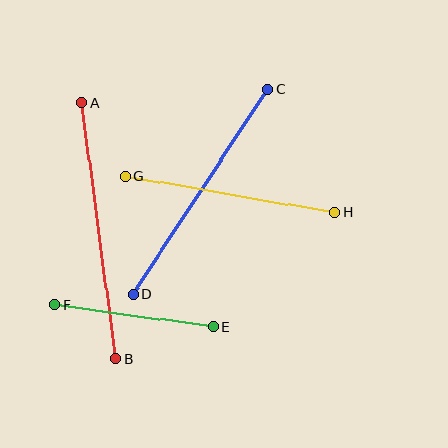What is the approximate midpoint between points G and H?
The midpoint is at approximately (230, 194) pixels.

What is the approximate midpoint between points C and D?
The midpoint is at approximately (200, 191) pixels.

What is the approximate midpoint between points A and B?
The midpoint is at approximately (99, 231) pixels.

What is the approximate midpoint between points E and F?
The midpoint is at approximately (134, 316) pixels.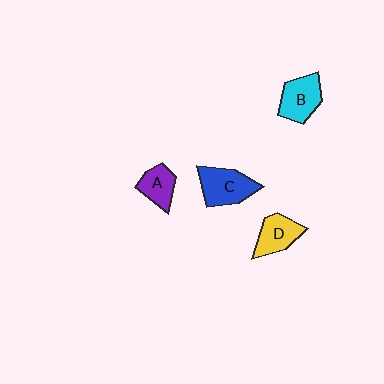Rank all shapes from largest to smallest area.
From largest to smallest: C (blue), B (cyan), D (yellow), A (purple).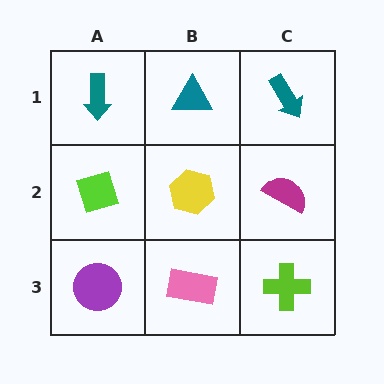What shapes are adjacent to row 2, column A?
A teal arrow (row 1, column A), a purple circle (row 3, column A), a yellow hexagon (row 2, column B).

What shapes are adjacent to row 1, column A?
A lime diamond (row 2, column A), a teal triangle (row 1, column B).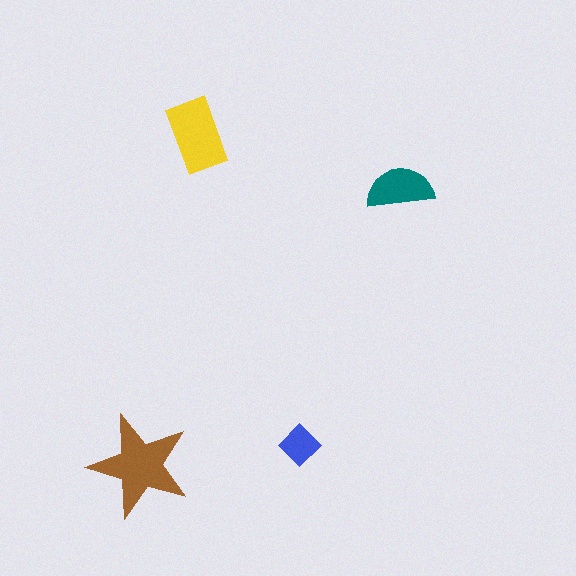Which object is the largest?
The brown star.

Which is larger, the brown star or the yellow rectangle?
The brown star.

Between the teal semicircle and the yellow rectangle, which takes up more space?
The yellow rectangle.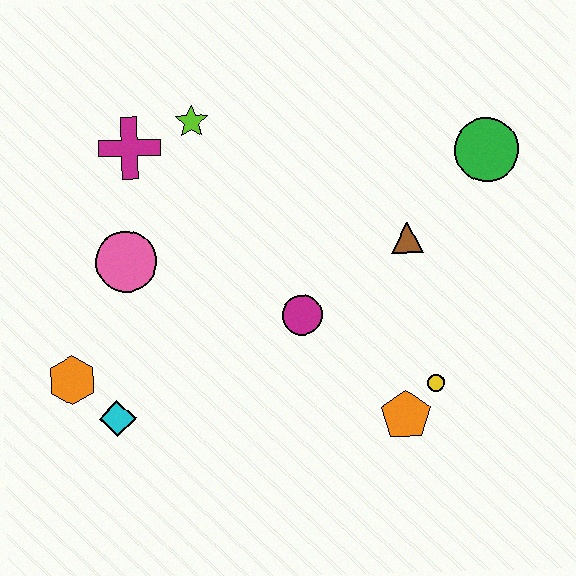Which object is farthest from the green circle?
The orange hexagon is farthest from the green circle.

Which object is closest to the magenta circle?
The brown triangle is closest to the magenta circle.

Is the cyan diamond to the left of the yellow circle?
Yes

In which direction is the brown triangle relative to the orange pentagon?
The brown triangle is above the orange pentagon.